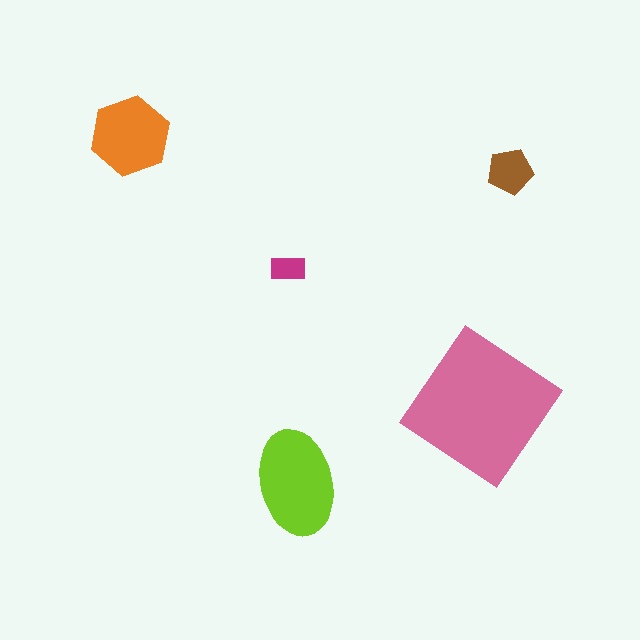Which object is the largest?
The pink diamond.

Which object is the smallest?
The magenta rectangle.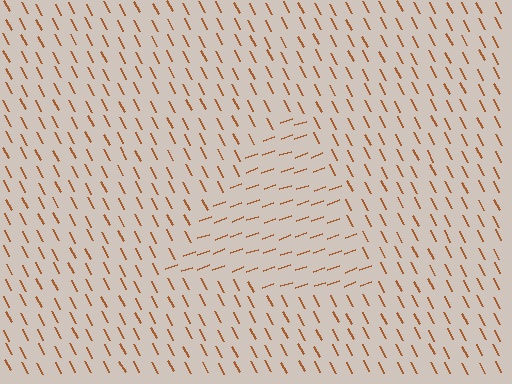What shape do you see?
I see a triangle.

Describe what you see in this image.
The image is filled with small brown line segments. A triangle region in the image has lines oriented differently from the surrounding lines, creating a visible texture boundary.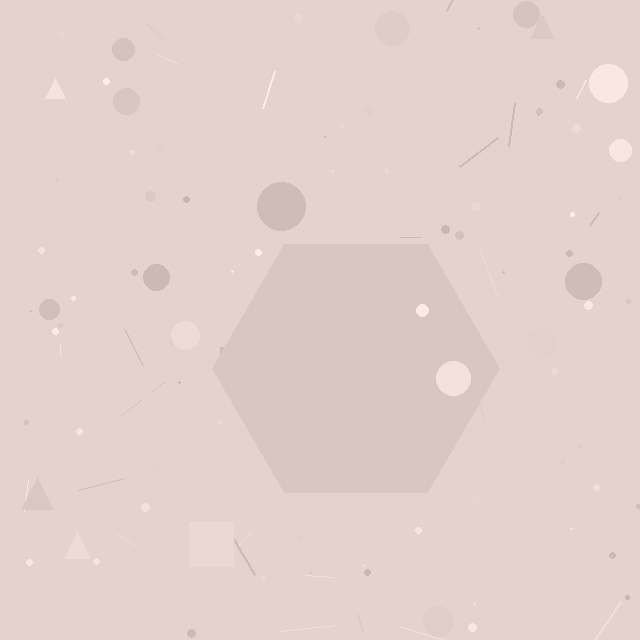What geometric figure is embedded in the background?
A hexagon is embedded in the background.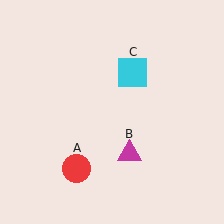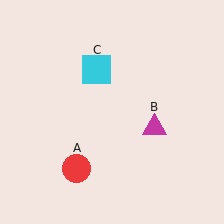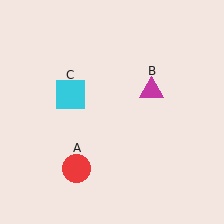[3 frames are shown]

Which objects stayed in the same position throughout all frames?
Red circle (object A) remained stationary.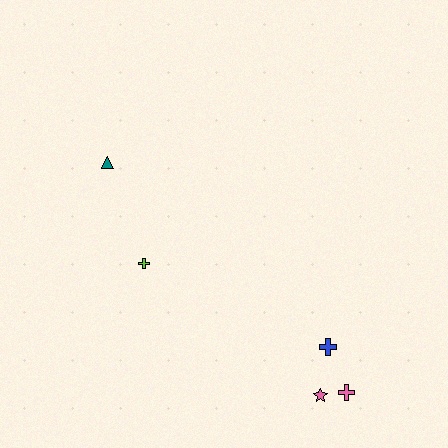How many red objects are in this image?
There are no red objects.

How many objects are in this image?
There are 5 objects.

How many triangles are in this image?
There is 1 triangle.